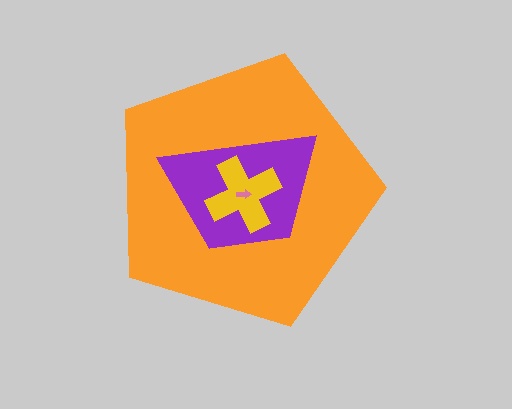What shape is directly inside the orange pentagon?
The purple trapezoid.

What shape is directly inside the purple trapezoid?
The yellow cross.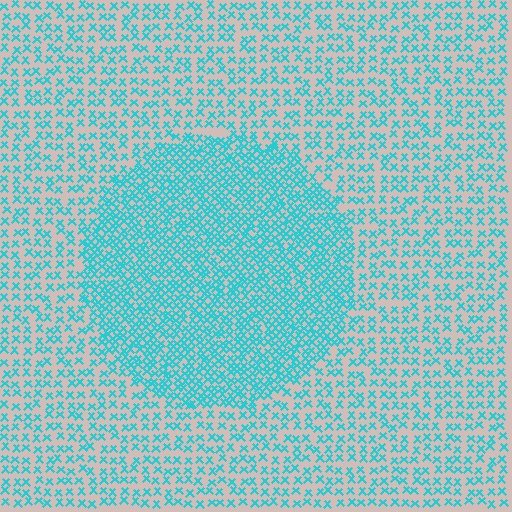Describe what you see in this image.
The image contains small cyan elements arranged at two different densities. A circle-shaped region is visible where the elements are more densely packed than the surrounding area.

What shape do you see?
I see a circle.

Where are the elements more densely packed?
The elements are more densely packed inside the circle boundary.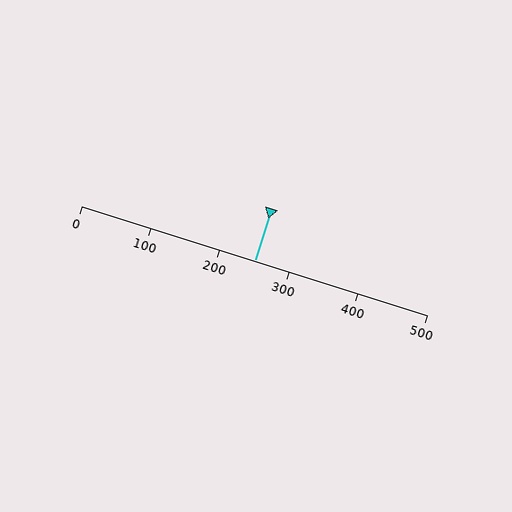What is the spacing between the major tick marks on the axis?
The major ticks are spaced 100 apart.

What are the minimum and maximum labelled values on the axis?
The axis runs from 0 to 500.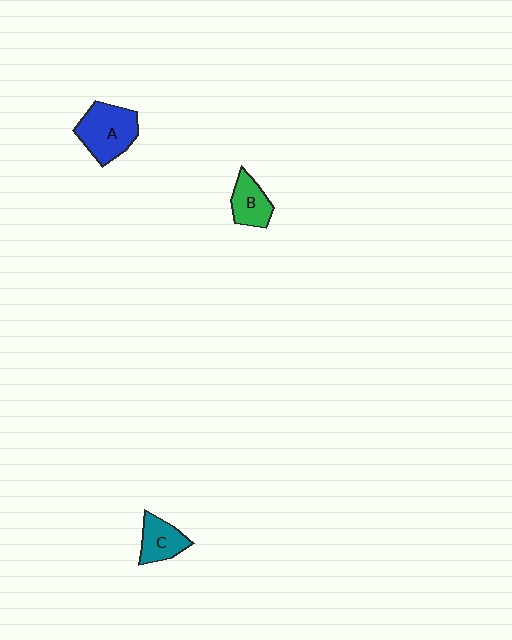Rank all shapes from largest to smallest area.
From largest to smallest: A (blue), C (teal), B (green).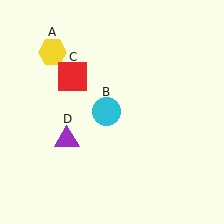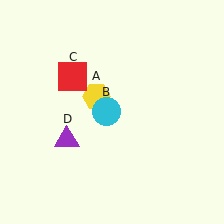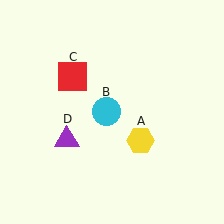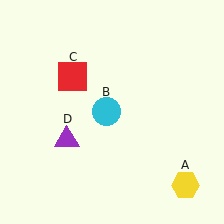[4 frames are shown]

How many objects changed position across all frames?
1 object changed position: yellow hexagon (object A).